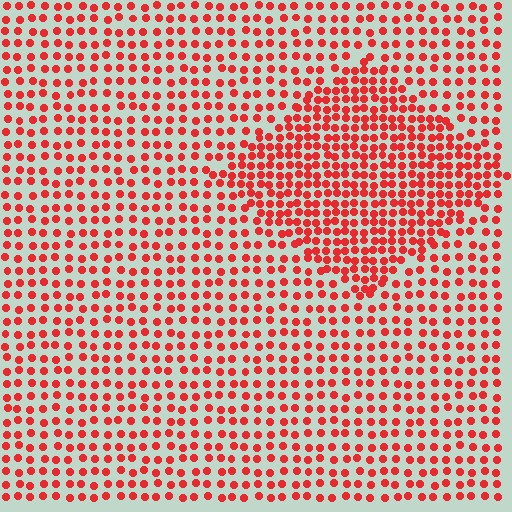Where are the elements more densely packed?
The elements are more densely packed inside the diamond boundary.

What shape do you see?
I see a diamond.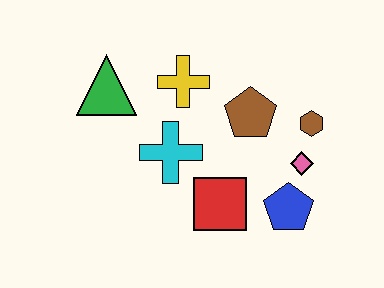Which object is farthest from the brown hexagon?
The green triangle is farthest from the brown hexagon.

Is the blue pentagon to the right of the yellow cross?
Yes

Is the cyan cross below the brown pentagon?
Yes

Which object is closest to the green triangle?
The yellow cross is closest to the green triangle.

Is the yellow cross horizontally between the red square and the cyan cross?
Yes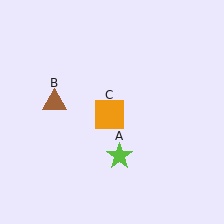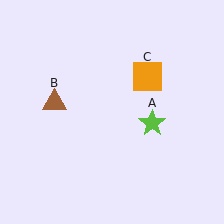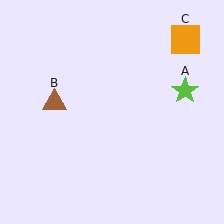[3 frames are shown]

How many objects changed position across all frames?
2 objects changed position: lime star (object A), orange square (object C).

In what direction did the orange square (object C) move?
The orange square (object C) moved up and to the right.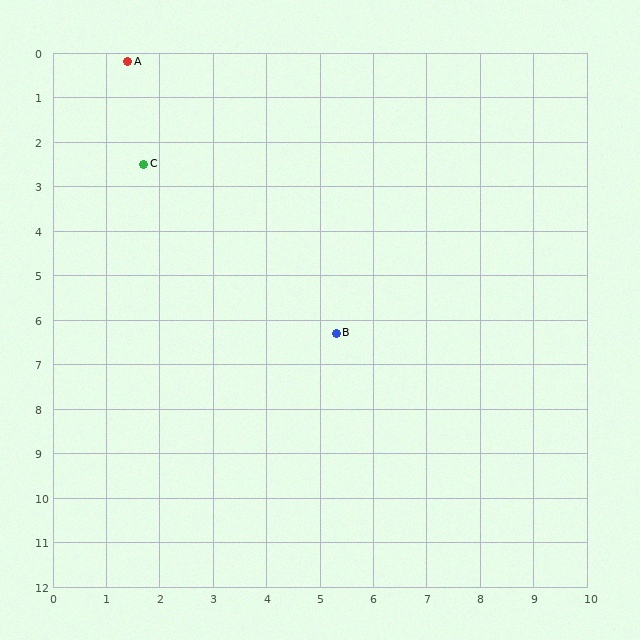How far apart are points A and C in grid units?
Points A and C are about 2.3 grid units apart.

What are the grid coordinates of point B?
Point B is at approximately (5.3, 6.3).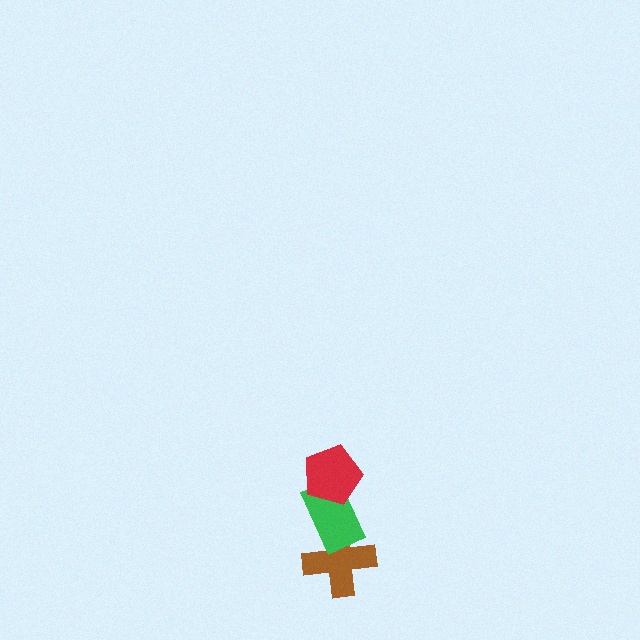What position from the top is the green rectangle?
The green rectangle is 2nd from the top.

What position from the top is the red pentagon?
The red pentagon is 1st from the top.